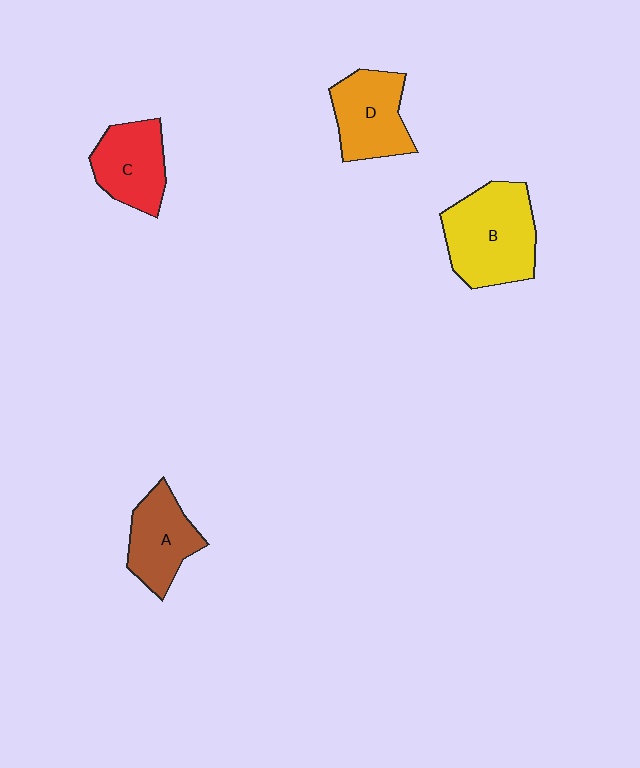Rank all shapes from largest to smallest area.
From largest to smallest: B (yellow), D (orange), C (red), A (brown).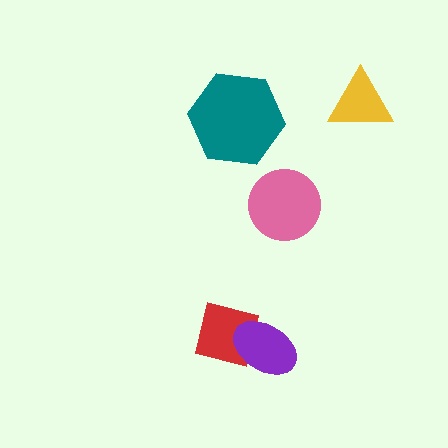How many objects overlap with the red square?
1 object overlaps with the red square.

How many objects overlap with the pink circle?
0 objects overlap with the pink circle.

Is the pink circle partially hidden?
No, no other shape covers it.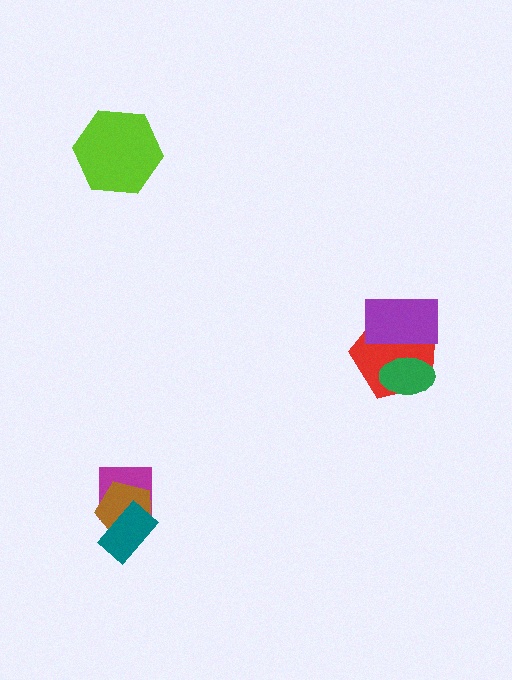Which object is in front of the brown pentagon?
The teal rectangle is in front of the brown pentagon.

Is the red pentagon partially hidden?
Yes, it is partially covered by another shape.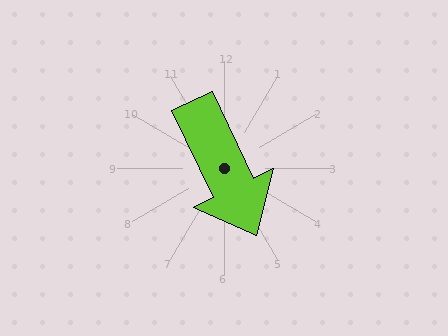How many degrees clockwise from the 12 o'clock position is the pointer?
Approximately 154 degrees.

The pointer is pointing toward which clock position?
Roughly 5 o'clock.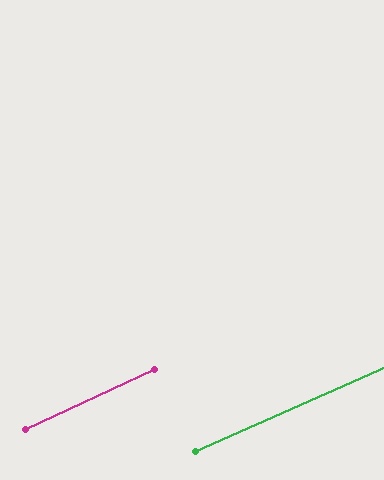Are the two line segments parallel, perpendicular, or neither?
Parallel — their directions differ by only 1.0°.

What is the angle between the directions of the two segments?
Approximately 1 degree.